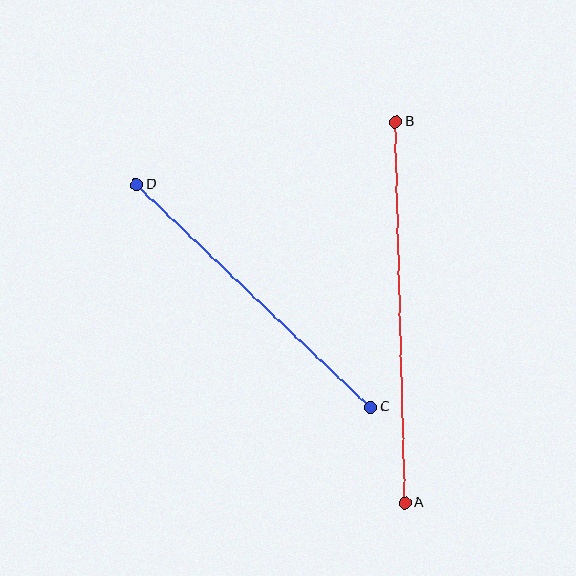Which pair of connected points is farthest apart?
Points A and B are farthest apart.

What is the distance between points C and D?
The distance is approximately 323 pixels.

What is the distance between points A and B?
The distance is approximately 381 pixels.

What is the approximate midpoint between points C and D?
The midpoint is at approximately (253, 296) pixels.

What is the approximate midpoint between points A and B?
The midpoint is at approximately (400, 312) pixels.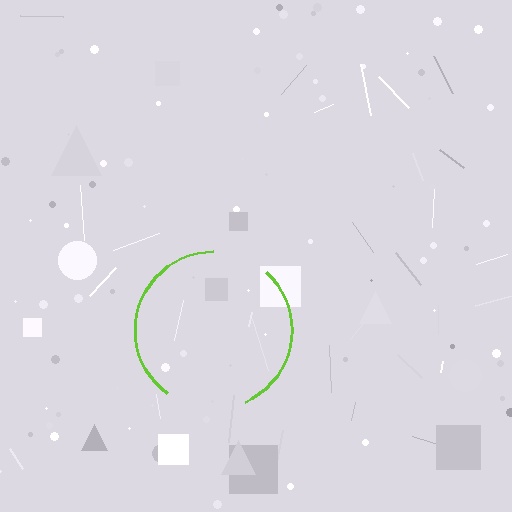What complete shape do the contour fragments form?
The contour fragments form a circle.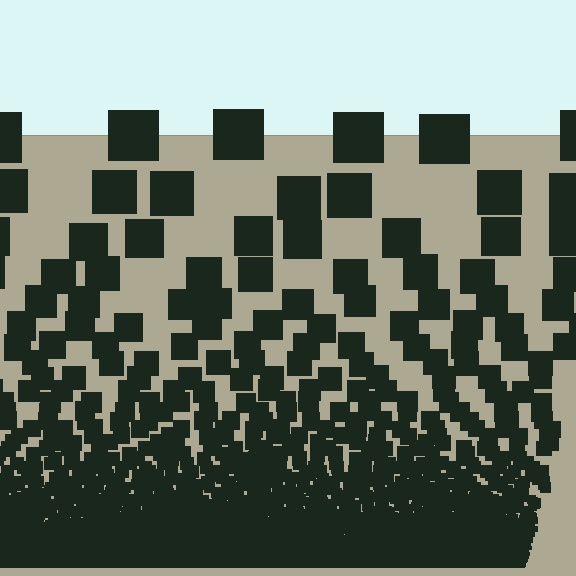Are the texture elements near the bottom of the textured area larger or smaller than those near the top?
Smaller. The gradient is inverted — elements near the bottom are smaller and denser.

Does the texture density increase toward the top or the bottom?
Density increases toward the bottom.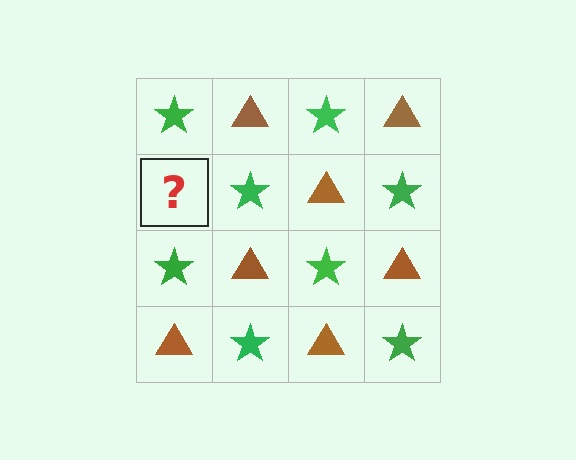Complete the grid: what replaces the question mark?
The question mark should be replaced with a brown triangle.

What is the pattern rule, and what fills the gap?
The rule is that it alternates green star and brown triangle in a checkerboard pattern. The gap should be filled with a brown triangle.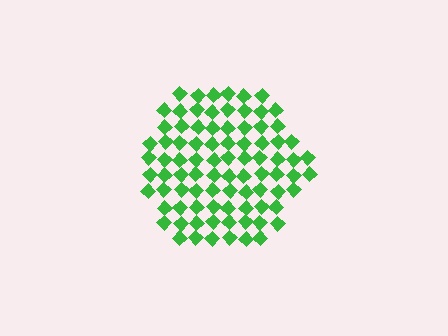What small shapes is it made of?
It is made of small diamonds.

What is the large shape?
The large shape is a hexagon.